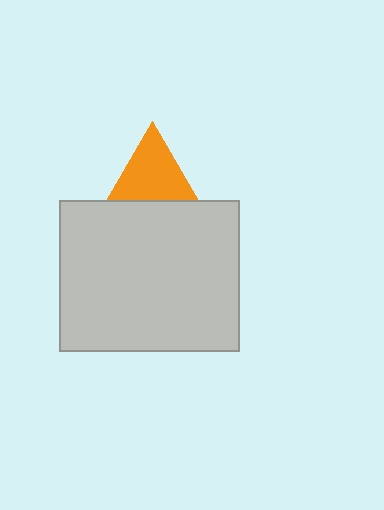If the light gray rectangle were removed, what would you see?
You would see the complete orange triangle.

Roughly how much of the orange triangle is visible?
About half of it is visible (roughly 49%).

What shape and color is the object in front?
The object in front is a light gray rectangle.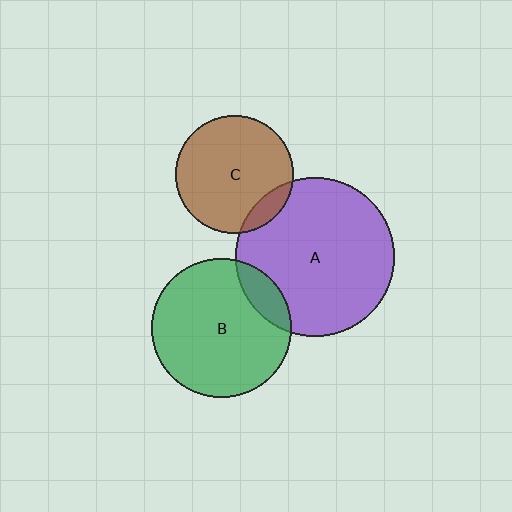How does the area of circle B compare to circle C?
Approximately 1.4 times.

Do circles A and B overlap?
Yes.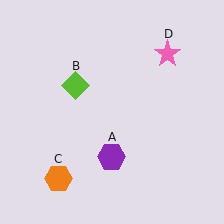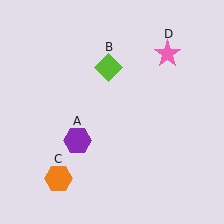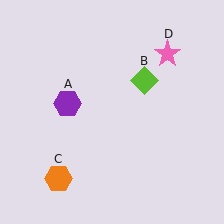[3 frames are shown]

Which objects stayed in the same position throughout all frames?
Orange hexagon (object C) and pink star (object D) remained stationary.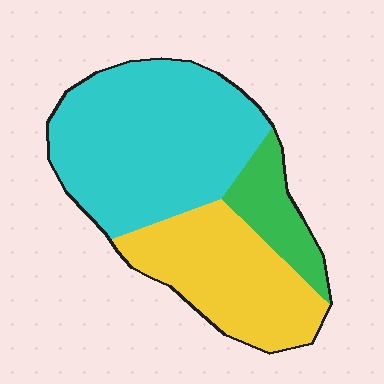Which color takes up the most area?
Cyan, at roughly 55%.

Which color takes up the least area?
Green, at roughly 15%.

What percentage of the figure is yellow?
Yellow takes up about one third (1/3) of the figure.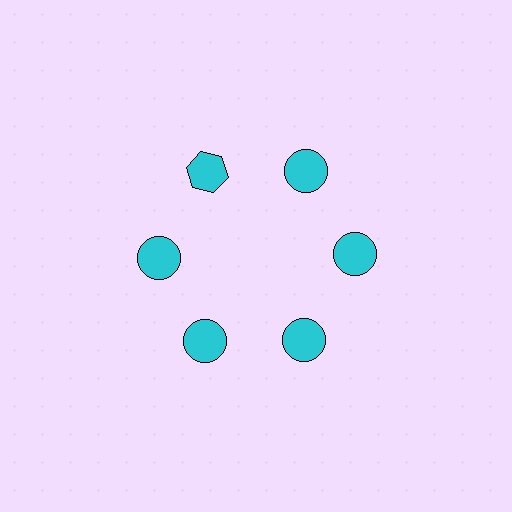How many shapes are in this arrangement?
There are 6 shapes arranged in a ring pattern.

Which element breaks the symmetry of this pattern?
The cyan hexagon at roughly the 11 o'clock position breaks the symmetry. All other shapes are cyan circles.